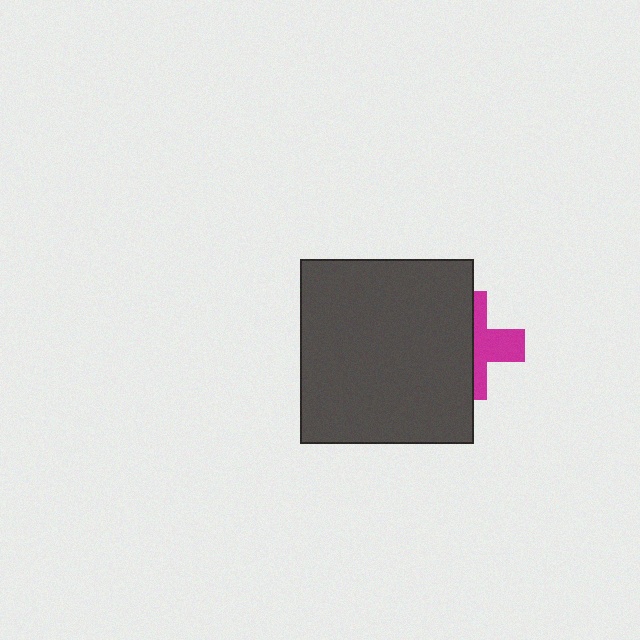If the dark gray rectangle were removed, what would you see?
You would see the complete magenta cross.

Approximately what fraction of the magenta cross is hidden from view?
Roughly 55% of the magenta cross is hidden behind the dark gray rectangle.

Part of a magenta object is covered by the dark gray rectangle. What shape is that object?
It is a cross.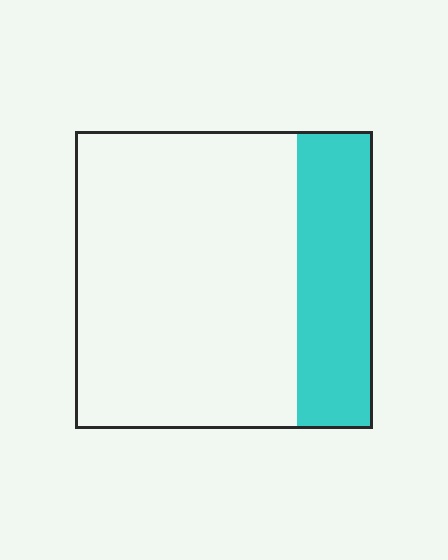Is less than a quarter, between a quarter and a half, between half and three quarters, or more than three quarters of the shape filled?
Between a quarter and a half.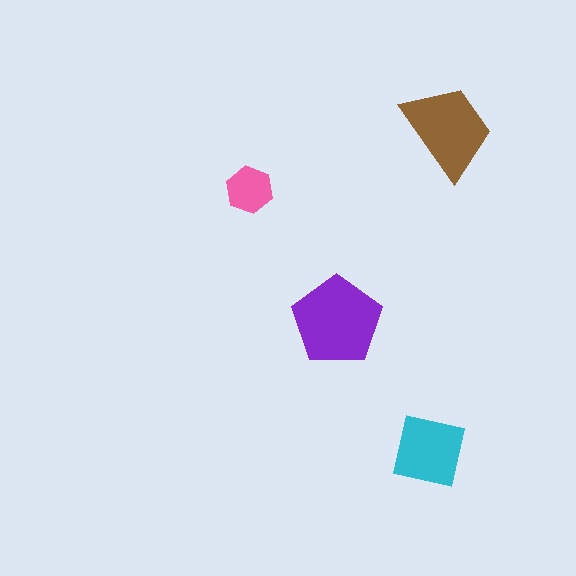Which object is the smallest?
The pink hexagon.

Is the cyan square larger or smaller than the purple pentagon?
Smaller.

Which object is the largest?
The purple pentagon.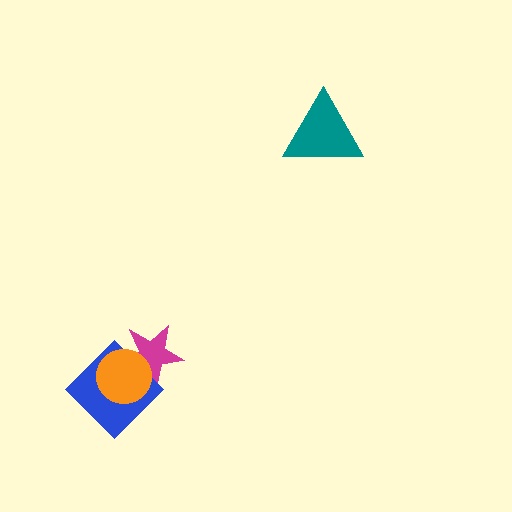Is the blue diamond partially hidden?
Yes, it is partially covered by another shape.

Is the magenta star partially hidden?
Yes, it is partially covered by another shape.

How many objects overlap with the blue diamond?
2 objects overlap with the blue diamond.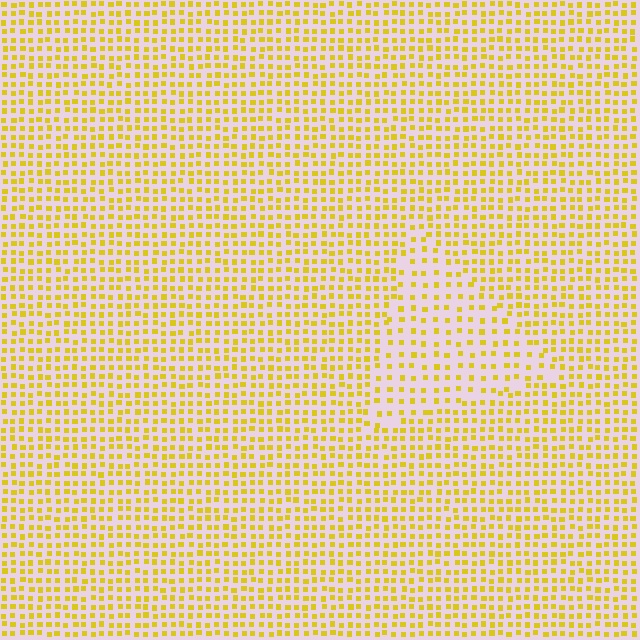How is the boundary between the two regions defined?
The boundary is defined by a change in element density (approximately 1.7x ratio). All elements are the same color, size, and shape.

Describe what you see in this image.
The image contains small yellow elements arranged at two different densities. A triangle-shaped region is visible where the elements are less densely packed than the surrounding area.